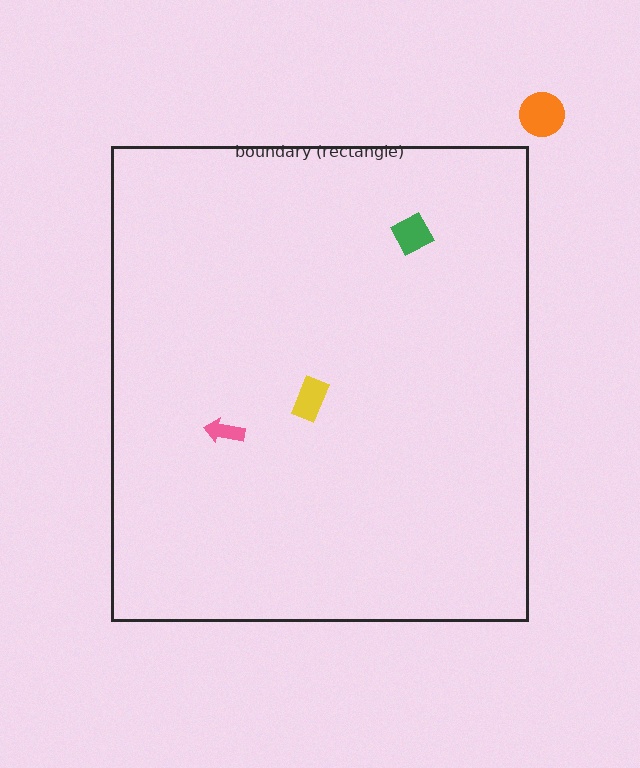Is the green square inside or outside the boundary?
Inside.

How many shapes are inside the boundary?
3 inside, 1 outside.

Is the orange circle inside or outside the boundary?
Outside.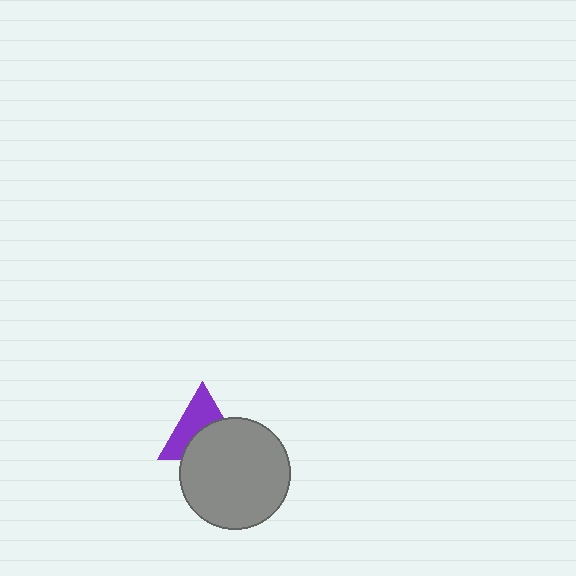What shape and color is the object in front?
The object in front is a gray circle.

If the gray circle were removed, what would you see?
You would see the complete purple triangle.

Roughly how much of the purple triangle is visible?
About half of it is visible (roughly 52%).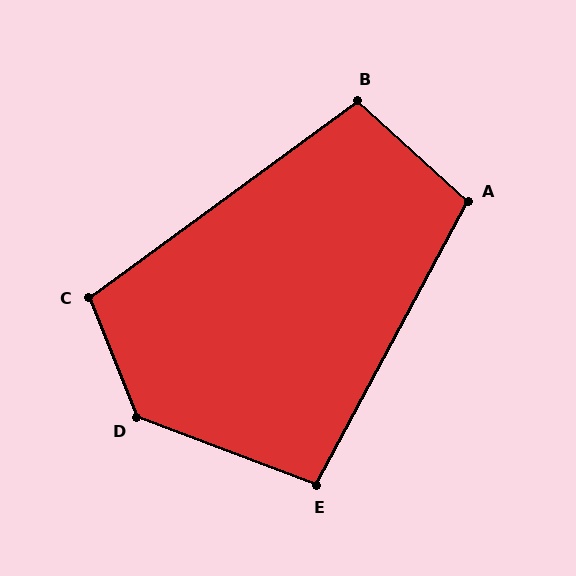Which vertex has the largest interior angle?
D, at approximately 132 degrees.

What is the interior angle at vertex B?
Approximately 101 degrees (obtuse).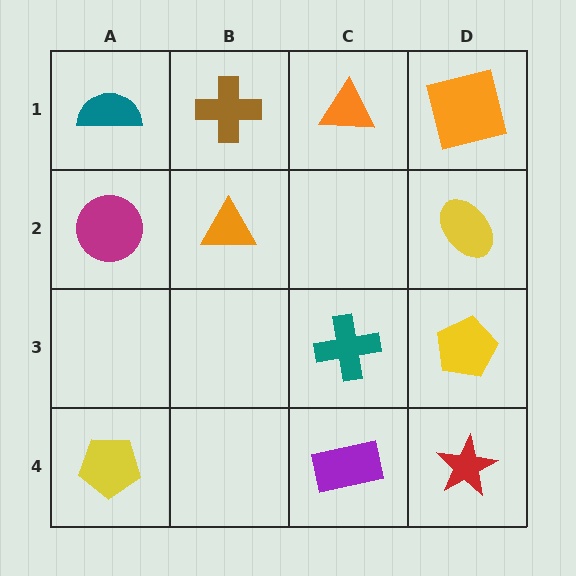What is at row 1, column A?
A teal semicircle.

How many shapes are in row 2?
3 shapes.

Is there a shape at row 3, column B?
No, that cell is empty.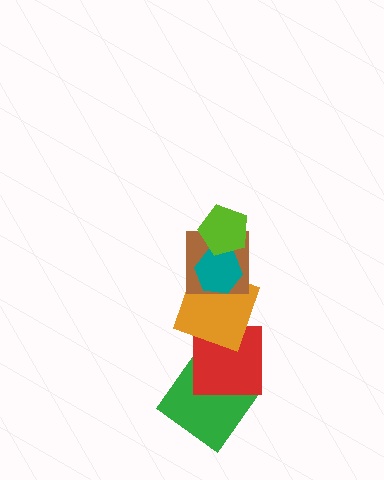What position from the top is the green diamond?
The green diamond is 6th from the top.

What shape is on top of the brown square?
The teal hexagon is on top of the brown square.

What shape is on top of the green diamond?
The red square is on top of the green diamond.